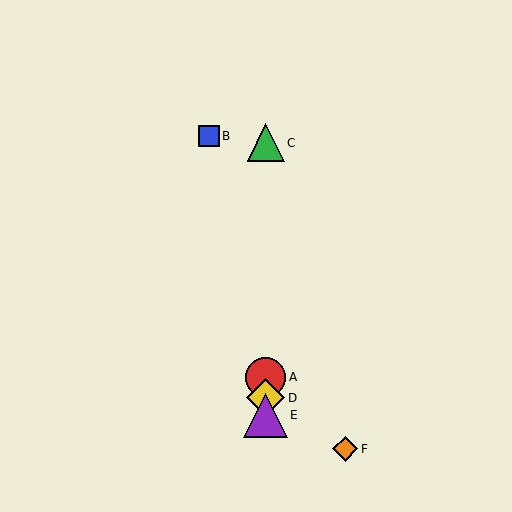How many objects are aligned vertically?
4 objects (A, C, D, E) are aligned vertically.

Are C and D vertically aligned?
Yes, both are at x≈266.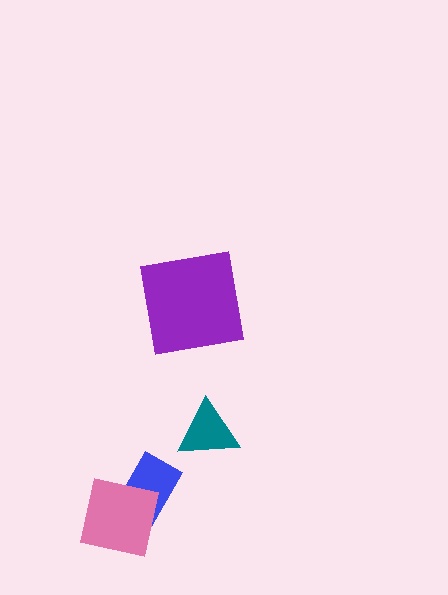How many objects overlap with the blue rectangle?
1 object overlaps with the blue rectangle.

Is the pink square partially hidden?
No, no other shape covers it.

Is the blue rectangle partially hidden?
Yes, it is partially covered by another shape.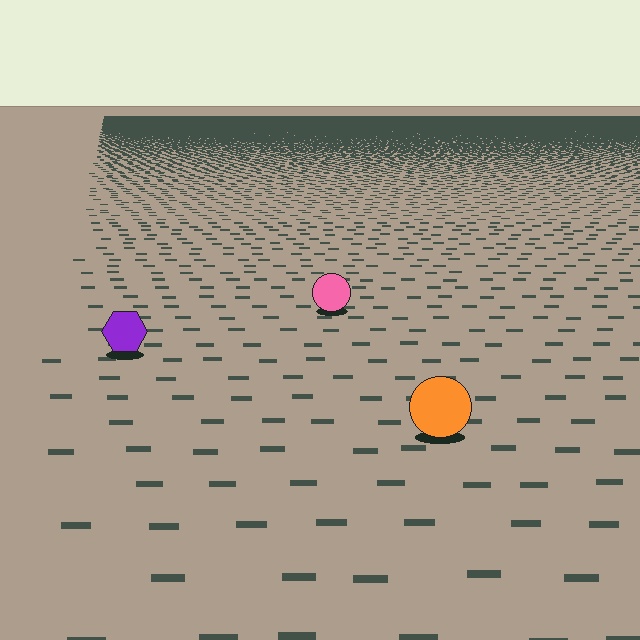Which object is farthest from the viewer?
The pink circle is farthest from the viewer. It appears smaller and the ground texture around it is denser.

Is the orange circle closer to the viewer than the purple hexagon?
Yes. The orange circle is closer — you can tell from the texture gradient: the ground texture is coarser near it.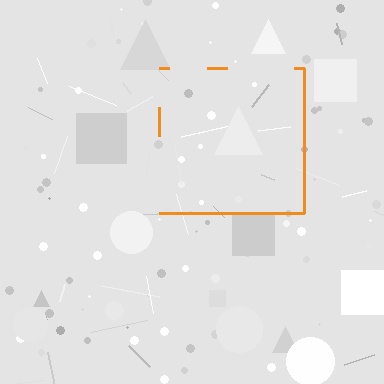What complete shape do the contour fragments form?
The contour fragments form a square.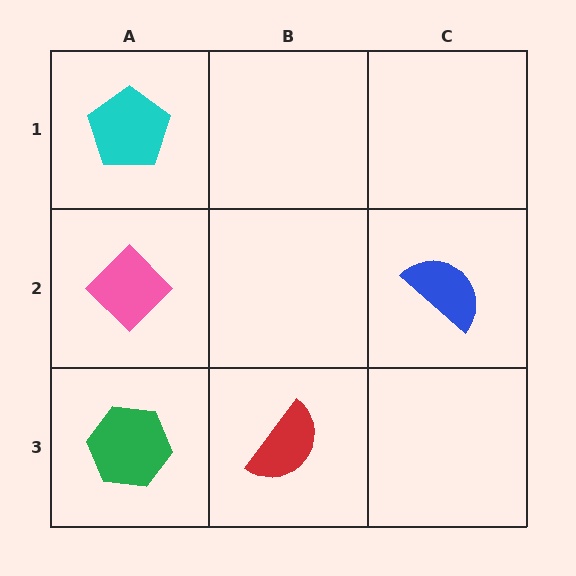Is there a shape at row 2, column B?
No, that cell is empty.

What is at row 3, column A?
A green hexagon.